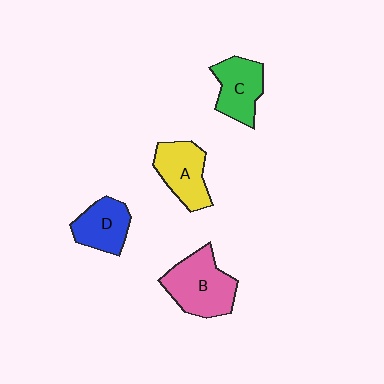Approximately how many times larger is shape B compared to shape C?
Approximately 1.4 times.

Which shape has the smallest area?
Shape D (blue).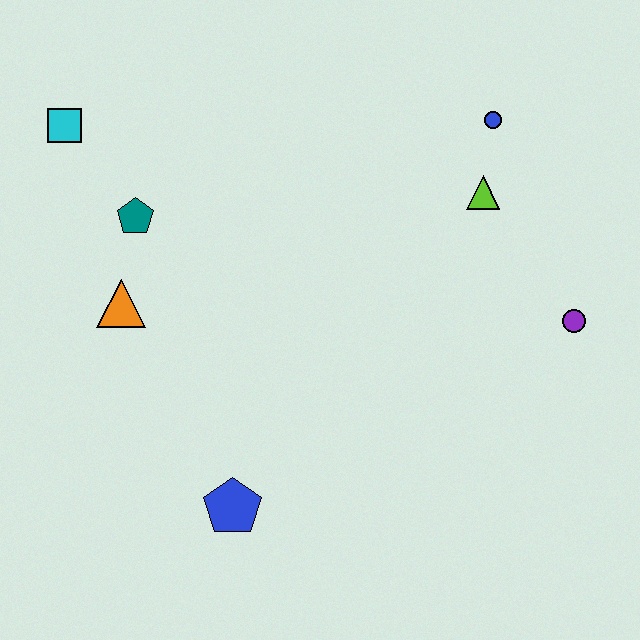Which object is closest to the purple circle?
The lime triangle is closest to the purple circle.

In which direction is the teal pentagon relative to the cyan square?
The teal pentagon is below the cyan square.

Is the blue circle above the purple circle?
Yes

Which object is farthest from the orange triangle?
The purple circle is farthest from the orange triangle.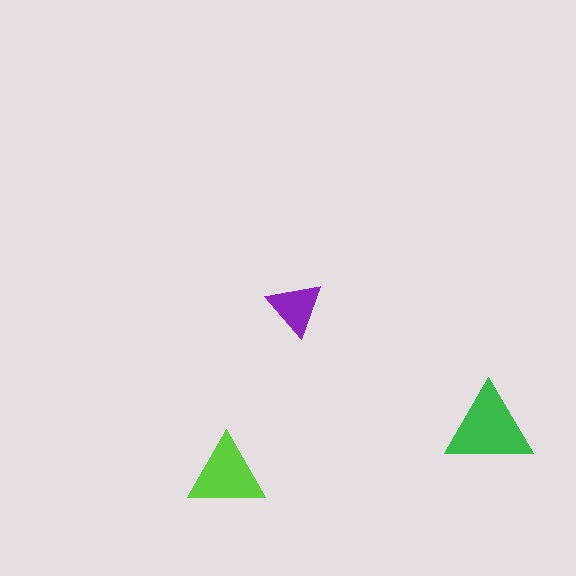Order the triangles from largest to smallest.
the green one, the lime one, the purple one.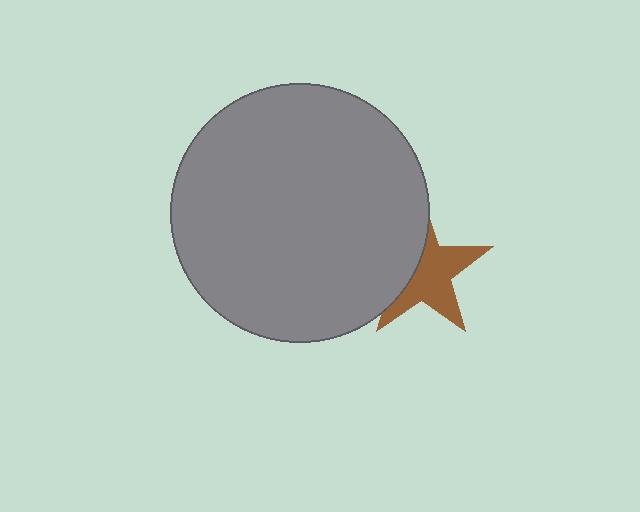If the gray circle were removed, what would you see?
You would see the complete brown star.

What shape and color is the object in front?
The object in front is a gray circle.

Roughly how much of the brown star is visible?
About half of it is visible (roughly 59%).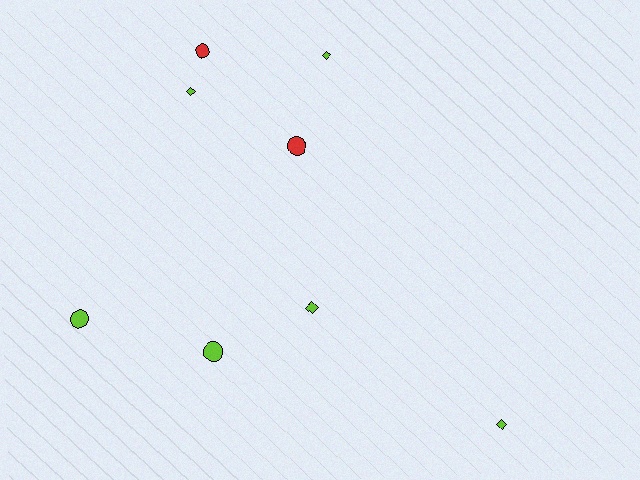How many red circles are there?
There are 2 red circles.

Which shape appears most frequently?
Circle, with 4 objects.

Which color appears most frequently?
Lime, with 6 objects.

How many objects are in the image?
There are 8 objects.